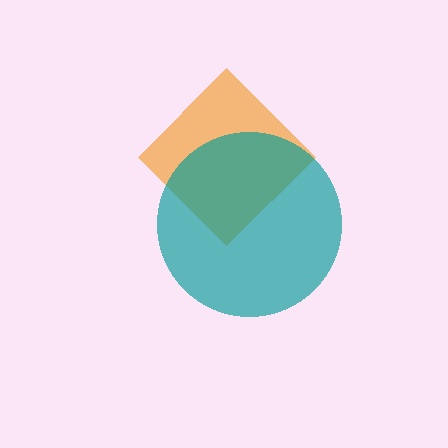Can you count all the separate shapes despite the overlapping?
Yes, there are 2 separate shapes.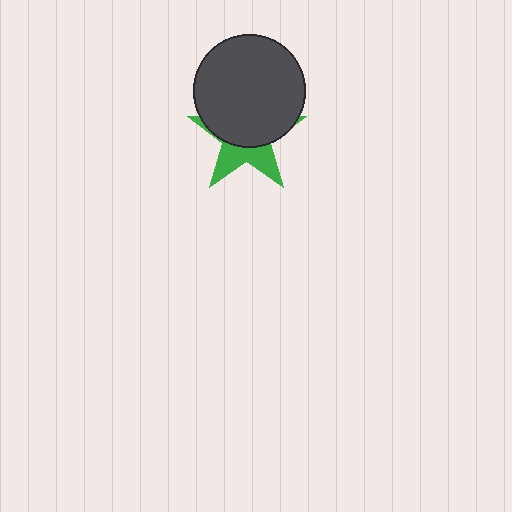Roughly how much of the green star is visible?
A small part of it is visible (roughly 38%).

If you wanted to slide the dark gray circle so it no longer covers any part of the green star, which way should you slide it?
Slide it up — that is the most direct way to separate the two shapes.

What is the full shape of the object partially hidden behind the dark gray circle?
The partially hidden object is a green star.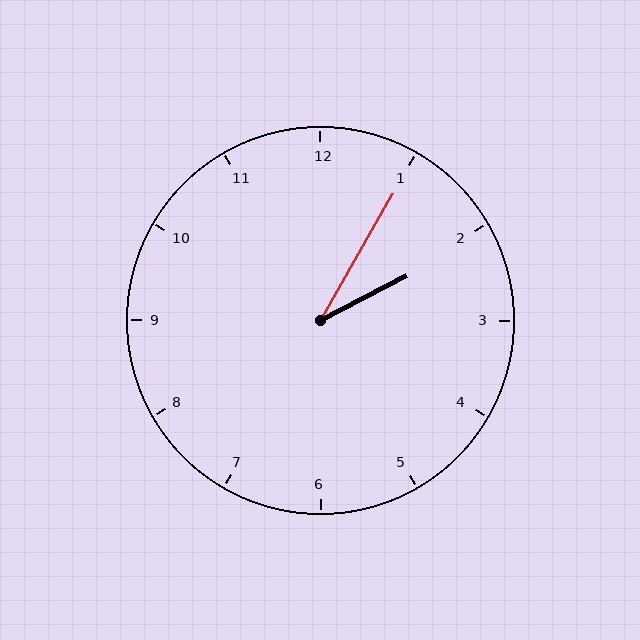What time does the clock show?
2:05.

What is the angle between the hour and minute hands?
Approximately 32 degrees.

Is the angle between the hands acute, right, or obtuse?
It is acute.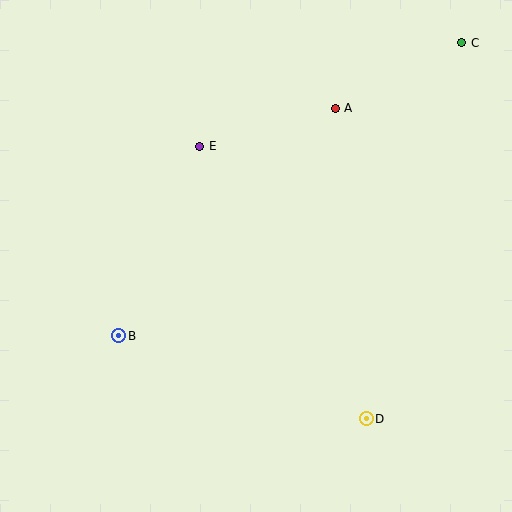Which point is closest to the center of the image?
Point E at (200, 146) is closest to the center.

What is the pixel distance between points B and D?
The distance between B and D is 261 pixels.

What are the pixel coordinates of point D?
Point D is at (366, 419).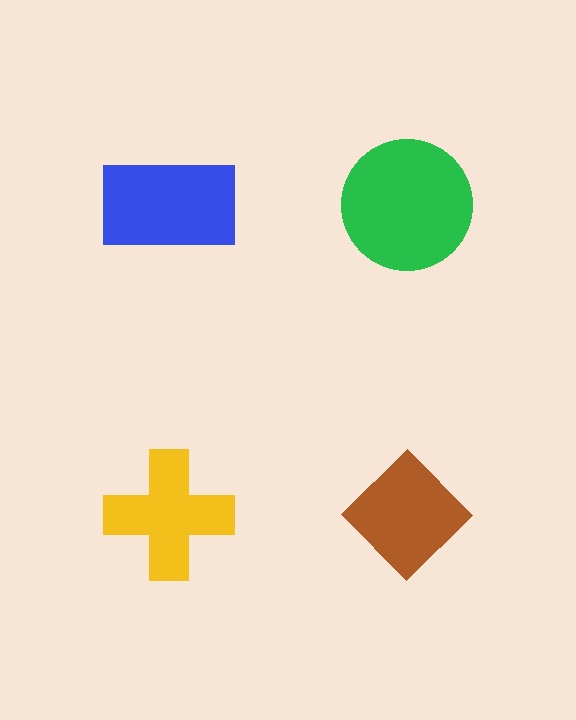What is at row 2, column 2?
A brown diamond.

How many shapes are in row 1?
2 shapes.